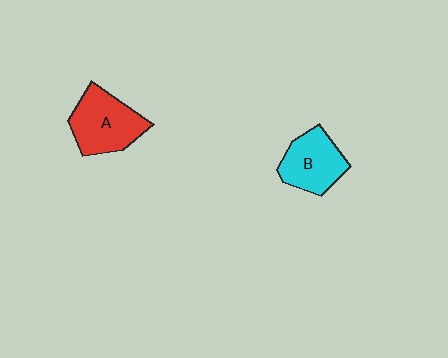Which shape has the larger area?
Shape A (red).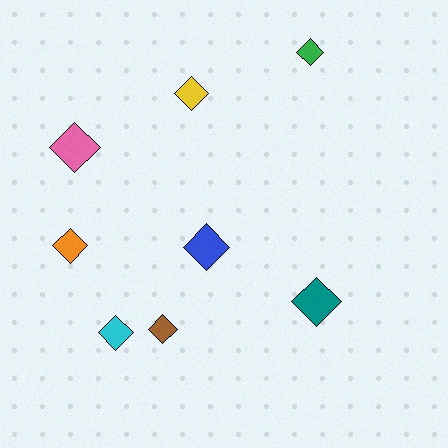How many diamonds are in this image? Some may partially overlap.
There are 8 diamonds.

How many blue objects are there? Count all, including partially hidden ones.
There is 1 blue object.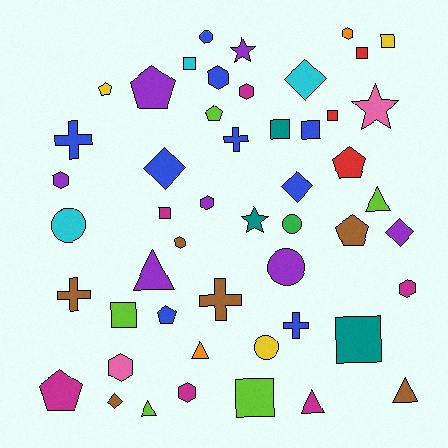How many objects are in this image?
There are 50 objects.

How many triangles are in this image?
There are 6 triangles.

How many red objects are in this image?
There are 3 red objects.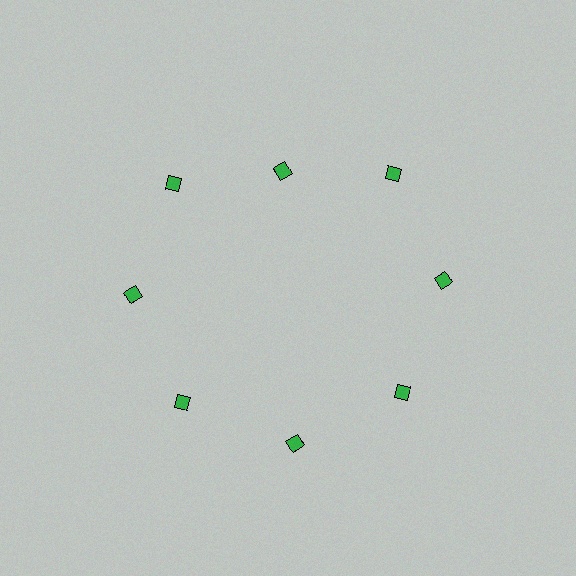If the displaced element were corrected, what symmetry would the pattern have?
It would have 8-fold rotational symmetry — the pattern would map onto itself every 45 degrees.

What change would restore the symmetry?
The symmetry would be restored by moving it outward, back onto the ring so that all 8 diamonds sit at equal angles and equal distance from the center.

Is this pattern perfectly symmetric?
No. The 8 green diamonds are arranged in a ring, but one element near the 12 o'clock position is pulled inward toward the center, breaking the 8-fold rotational symmetry.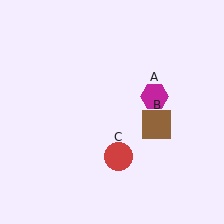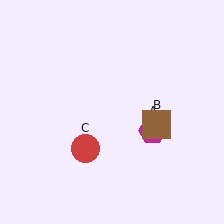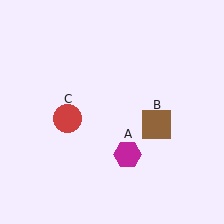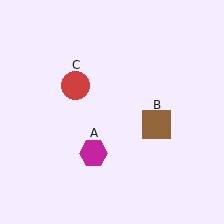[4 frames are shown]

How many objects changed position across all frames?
2 objects changed position: magenta hexagon (object A), red circle (object C).